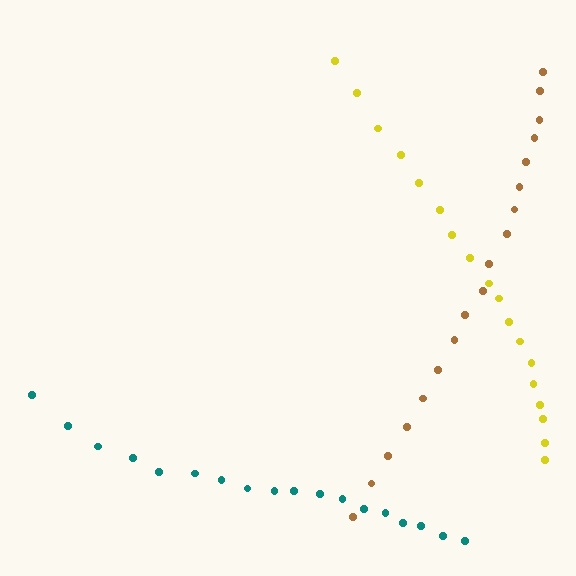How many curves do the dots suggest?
There are 3 distinct paths.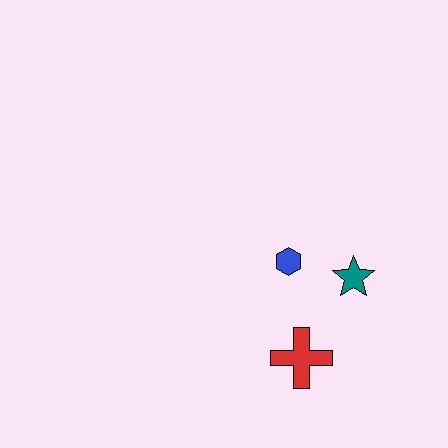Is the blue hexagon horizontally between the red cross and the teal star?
No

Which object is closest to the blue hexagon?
The teal star is closest to the blue hexagon.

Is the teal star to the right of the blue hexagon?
Yes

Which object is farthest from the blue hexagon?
The red cross is farthest from the blue hexagon.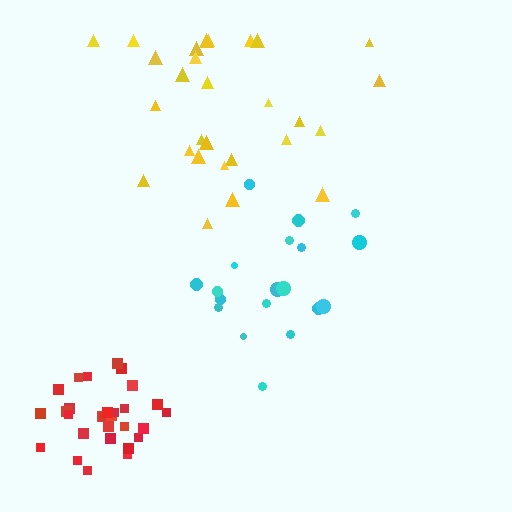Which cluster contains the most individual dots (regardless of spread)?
Red (29).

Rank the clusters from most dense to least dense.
red, yellow, cyan.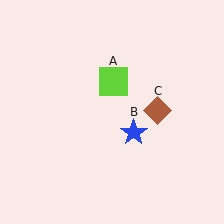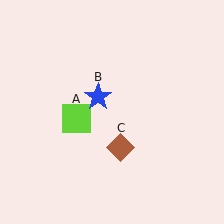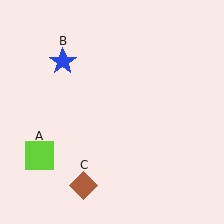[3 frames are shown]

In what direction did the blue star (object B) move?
The blue star (object B) moved up and to the left.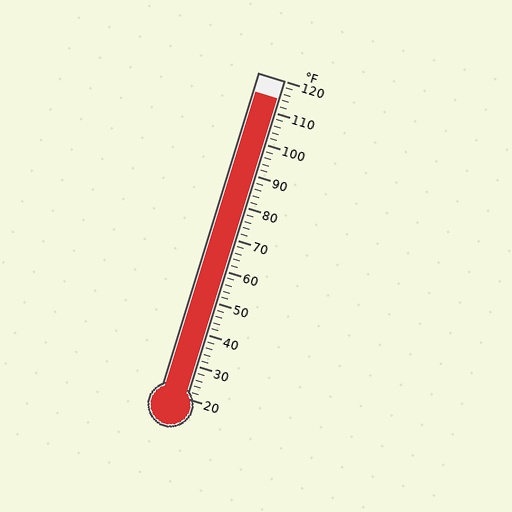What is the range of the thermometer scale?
The thermometer scale ranges from 20°F to 120°F.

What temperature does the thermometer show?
The thermometer shows approximately 114°F.